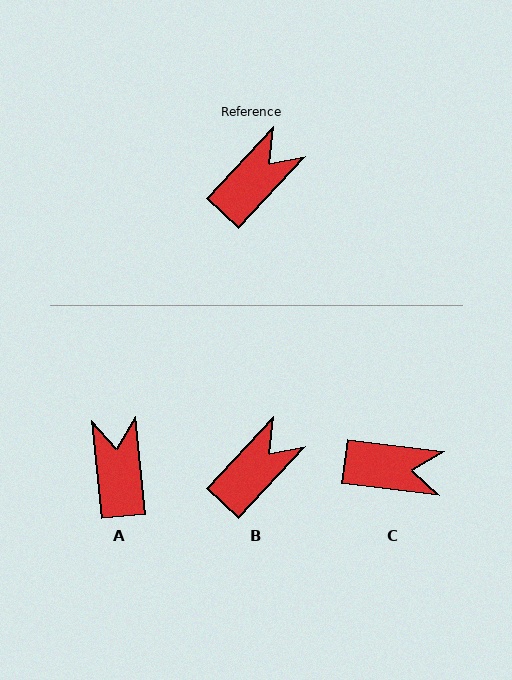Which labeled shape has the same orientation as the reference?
B.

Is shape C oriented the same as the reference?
No, it is off by about 54 degrees.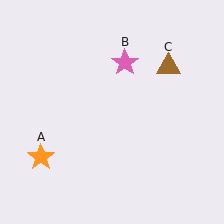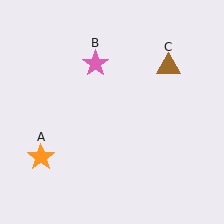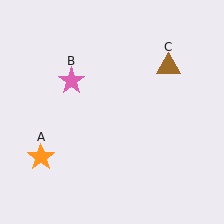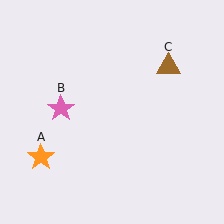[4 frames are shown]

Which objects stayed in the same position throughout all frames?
Orange star (object A) and brown triangle (object C) remained stationary.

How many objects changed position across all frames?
1 object changed position: pink star (object B).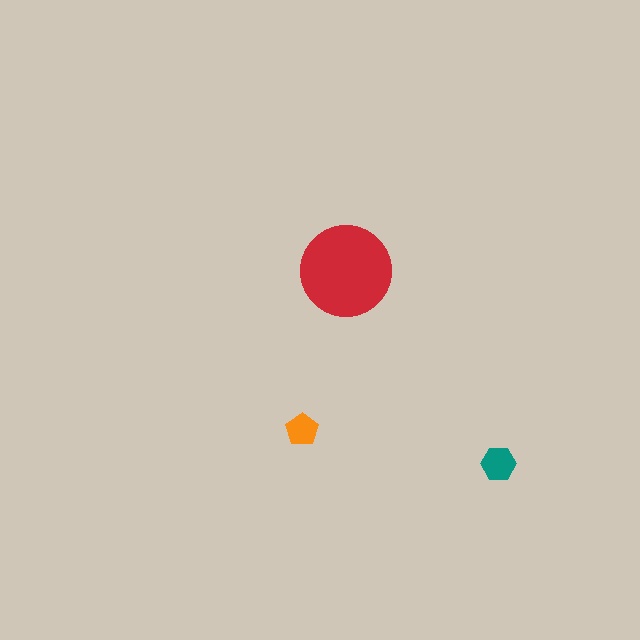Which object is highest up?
The red circle is topmost.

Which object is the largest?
The red circle.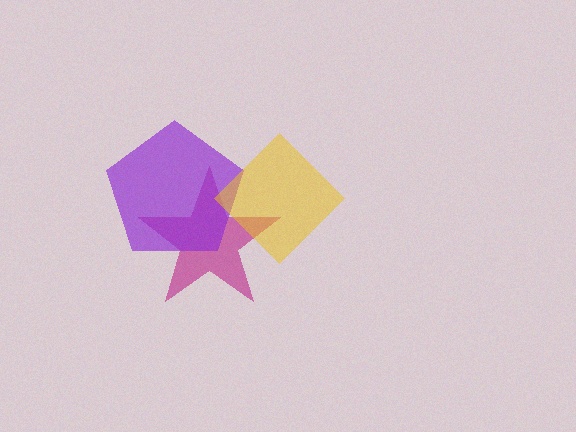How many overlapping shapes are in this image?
There are 3 overlapping shapes in the image.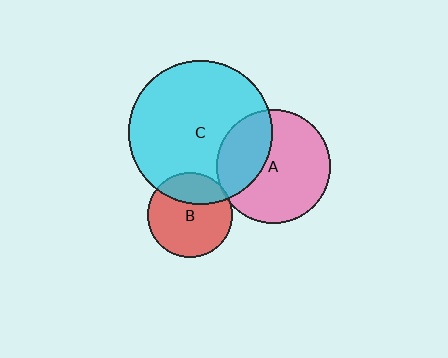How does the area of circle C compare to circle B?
Approximately 2.9 times.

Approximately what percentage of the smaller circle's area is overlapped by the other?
Approximately 35%.